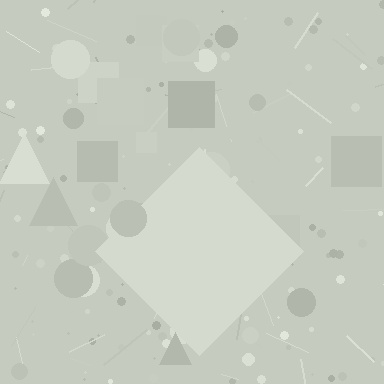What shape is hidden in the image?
A diamond is hidden in the image.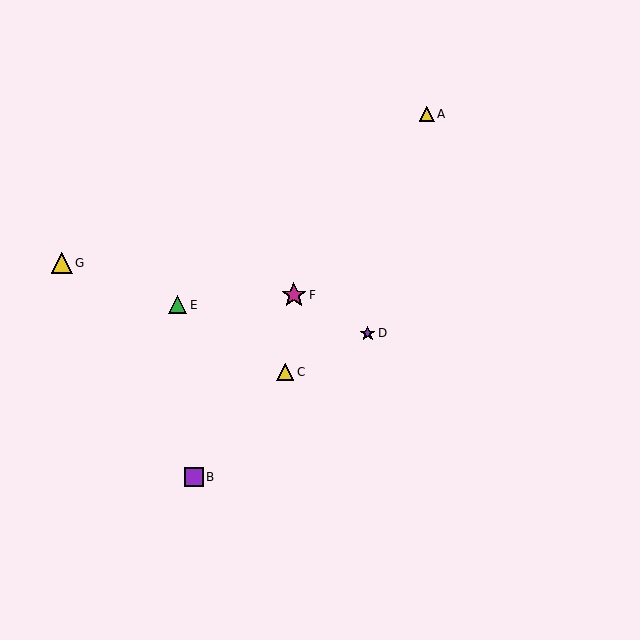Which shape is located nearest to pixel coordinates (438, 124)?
The yellow triangle (labeled A) at (427, 114) is nearest to that location.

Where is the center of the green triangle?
The center of the green triangle is at (178, 305).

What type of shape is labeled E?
Shape E is a green triangle.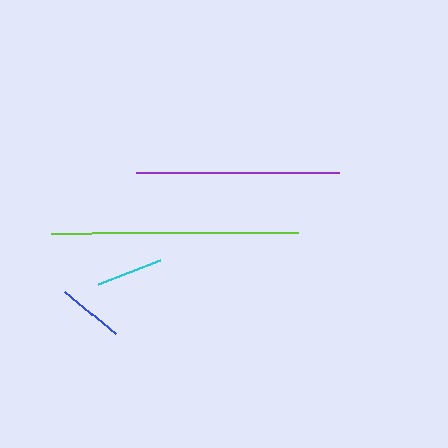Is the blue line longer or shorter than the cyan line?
The blue line is longer than the cyan line.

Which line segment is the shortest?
The cyan line is the shortest at approximately 66 pixels.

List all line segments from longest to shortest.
From longest to shortest: lime, purple, blue, cyan.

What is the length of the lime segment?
The lime segment is approximately 247 pixels long.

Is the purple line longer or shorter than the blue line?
The purple line is longer than the blue line.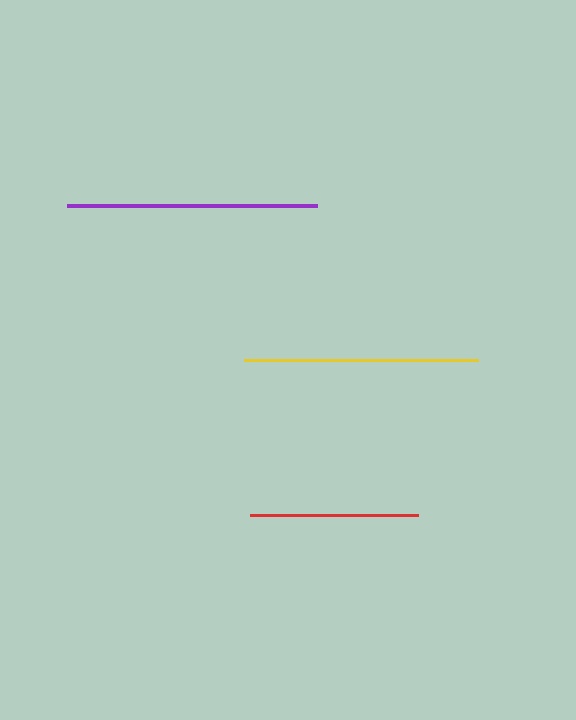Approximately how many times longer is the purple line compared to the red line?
The purple line is approximately 1.5 times the length of the red line.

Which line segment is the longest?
The purple line is the longest at approximately 250 pixels.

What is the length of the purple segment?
The purple segment is approximately 250 pixels long.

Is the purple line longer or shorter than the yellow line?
The purple line is longer than the yellow line.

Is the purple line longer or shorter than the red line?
The purple line is longer than the red line.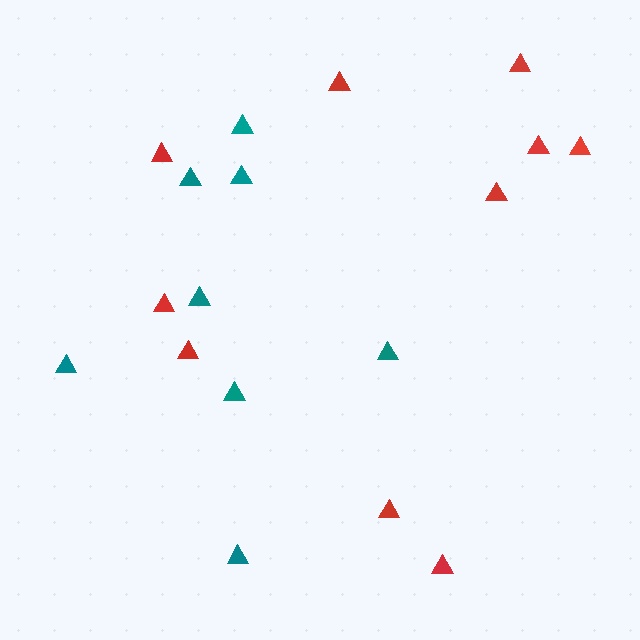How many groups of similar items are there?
There are 2 groups: one group of red triangles (10) and one group of teal triangles (8).